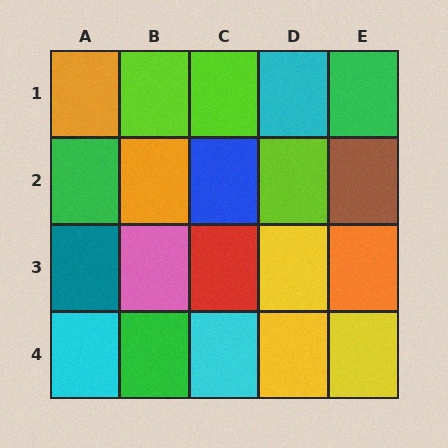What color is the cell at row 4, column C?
Cyan.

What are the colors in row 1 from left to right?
Orange, lime, lime, cyan, green.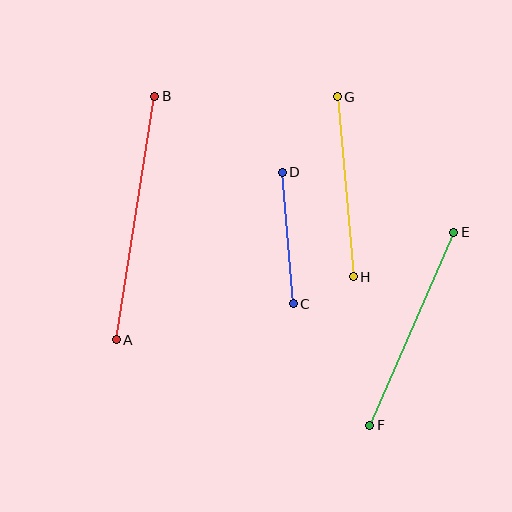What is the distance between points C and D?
The distance is approximately 132 pixels.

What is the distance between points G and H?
The distance is approximately 181 pixels.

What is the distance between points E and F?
The distance is approximately 210 pixels.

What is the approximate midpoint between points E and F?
The midpoint is at approximately (412, 329) pixels.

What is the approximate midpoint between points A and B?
The midpoint is at approximately (136, 218) pixels.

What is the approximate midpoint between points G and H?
The midpoint is at approximately (345, 187) pixels.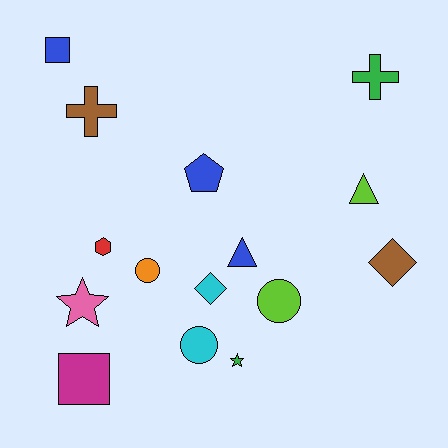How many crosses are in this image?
There are 2 crosses.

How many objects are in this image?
There are 15 objects.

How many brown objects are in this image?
There are 2 brown objects.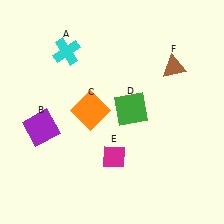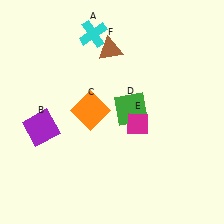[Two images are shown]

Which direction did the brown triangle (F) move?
The brown triangle (F) moved left.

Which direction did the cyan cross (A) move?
The cyan cross (A) moved right.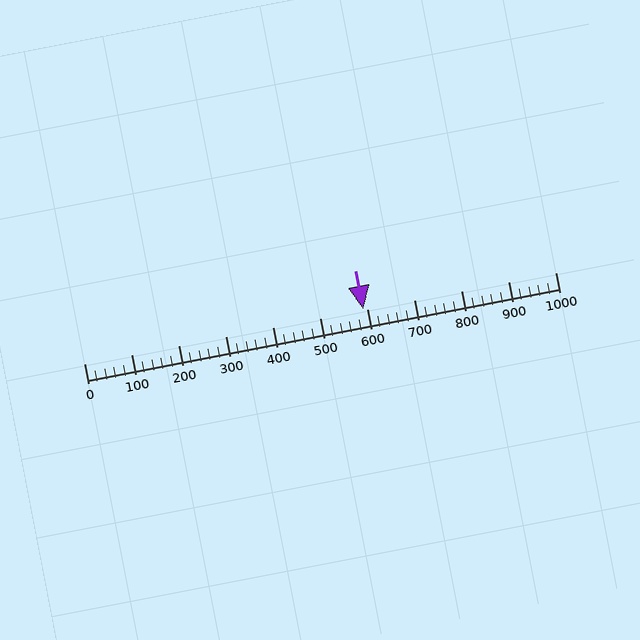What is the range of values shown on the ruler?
The ruler shows values from 0 to 1000.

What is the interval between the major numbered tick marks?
The major tick marks are spaced 100 units apart.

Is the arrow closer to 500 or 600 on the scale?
The arrow is closer to 600.